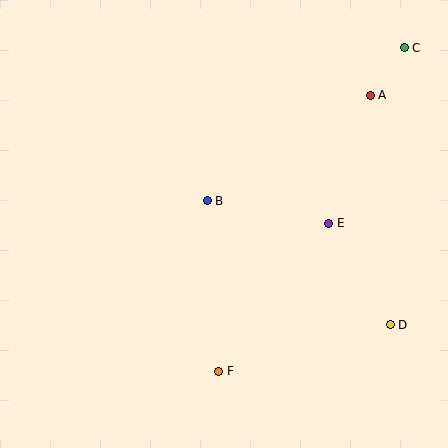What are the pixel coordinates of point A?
Point A is at (370, 95).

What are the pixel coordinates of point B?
Point B is at (207, 201).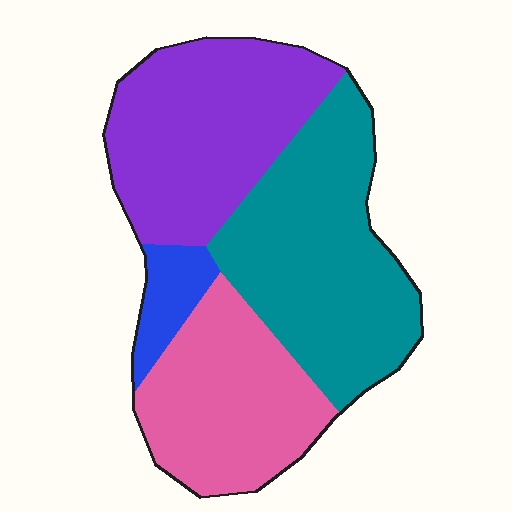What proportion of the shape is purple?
Purple covers about 30% of the shape.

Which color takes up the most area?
Teal, at roughly 35%.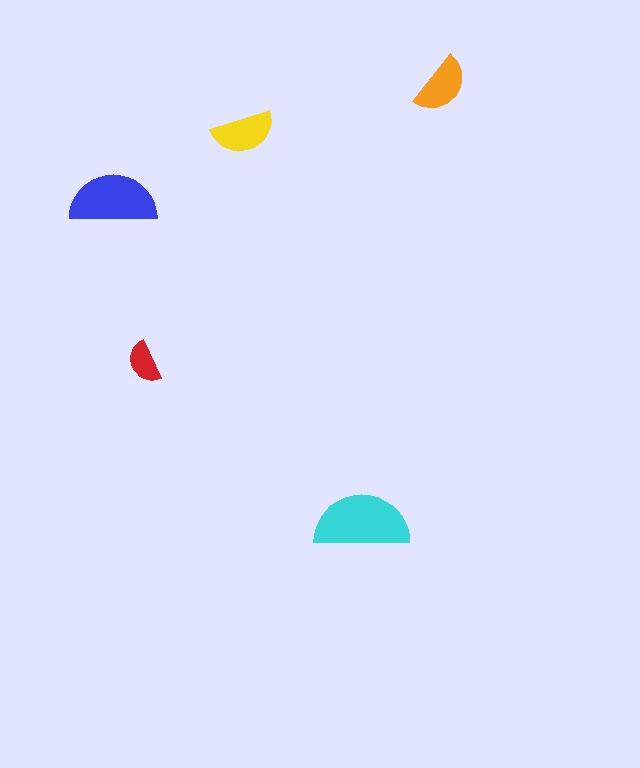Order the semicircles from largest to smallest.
the cyan one, the blue one, the yellow one, the orange one, the red one.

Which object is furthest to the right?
The orange semicircle is rightmost.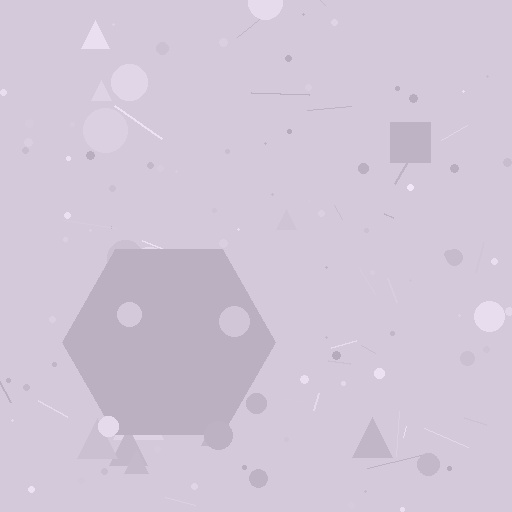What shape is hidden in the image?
A hexagon is hidden in the image.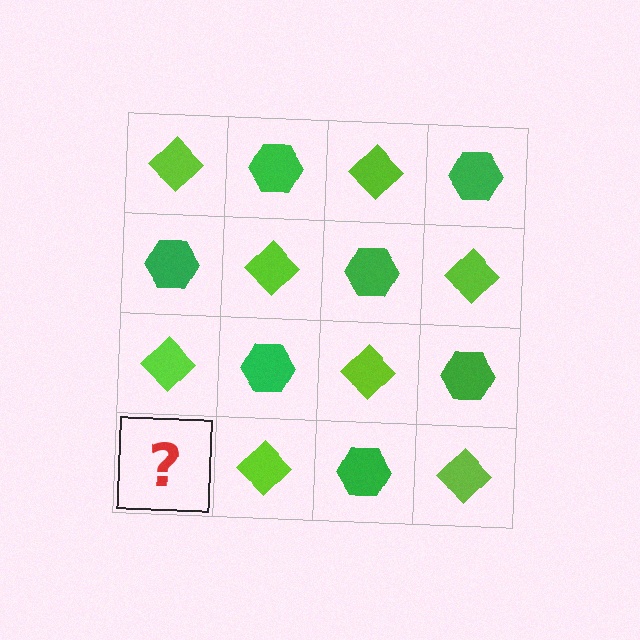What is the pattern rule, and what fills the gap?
The rule is that it alternates lime diamond and green hexagon in a checkerboard pattern. The gap should be filled with a green hexagon.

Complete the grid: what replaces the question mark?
The question mark should be replaced with a green hexagon.